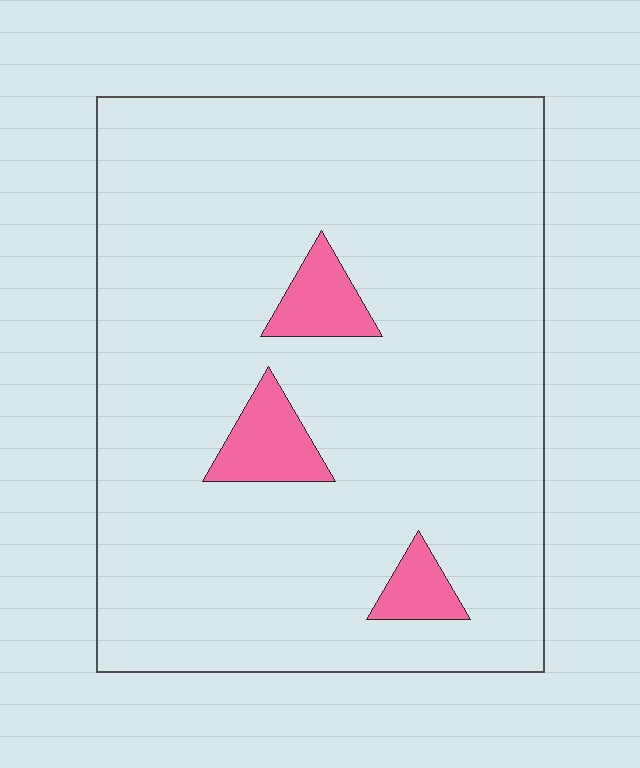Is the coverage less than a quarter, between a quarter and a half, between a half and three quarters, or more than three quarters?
Less than a quarter.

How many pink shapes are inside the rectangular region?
3.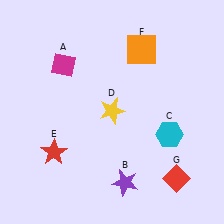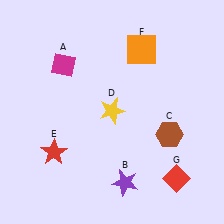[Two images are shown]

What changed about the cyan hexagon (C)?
In Image 1, C is cyan. In Image 2, it changed to brown.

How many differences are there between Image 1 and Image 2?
There is 1 difference between the two images.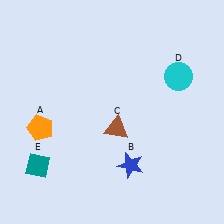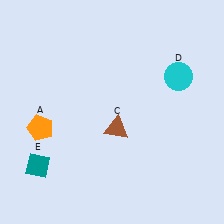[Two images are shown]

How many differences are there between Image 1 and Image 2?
There is 1 difference between the two images.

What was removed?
The blue star (B) was removed in Image 2.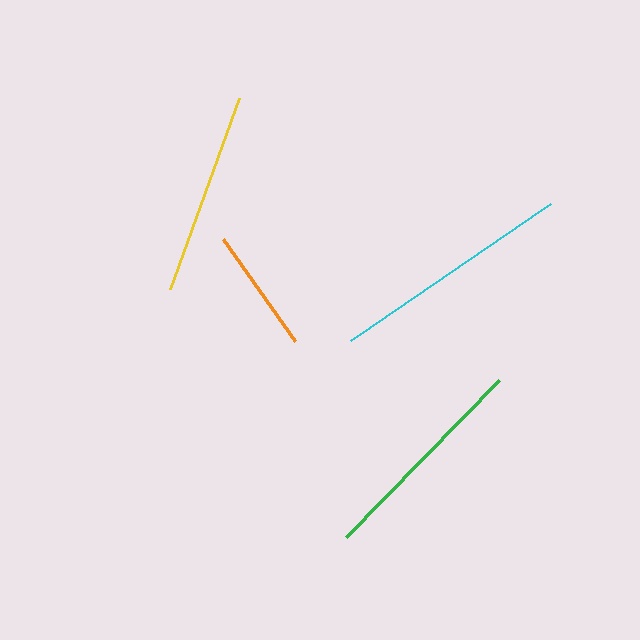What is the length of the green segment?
The green segment is approximately 219 pixels long.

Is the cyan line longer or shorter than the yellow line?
The cyan line is longer than the yellow line.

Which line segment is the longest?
The cyan line is the longest at approximately 242 pixels.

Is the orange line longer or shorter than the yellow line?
The yellow line is longer than the orange line.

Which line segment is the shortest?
The orange line is the shortest at approximately 124 pixels.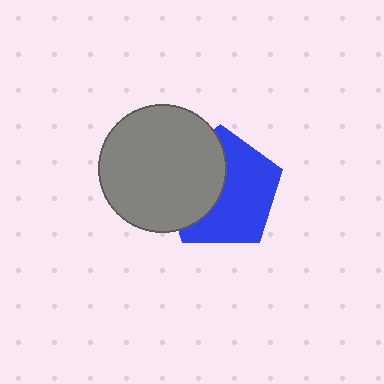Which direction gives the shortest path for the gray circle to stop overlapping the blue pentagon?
Moving left gives the shortest separation.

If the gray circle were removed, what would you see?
You would see the complete blue pentagon.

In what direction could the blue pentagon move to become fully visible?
The blue pentagon could move right. That would shift it out from behind the gray circle entirely.